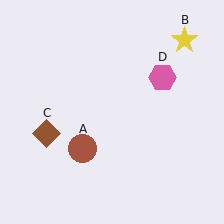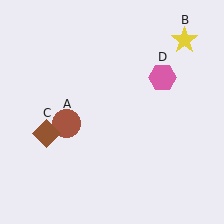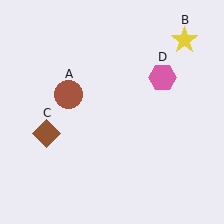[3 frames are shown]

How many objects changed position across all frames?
1 object changed position: brown circle (object A).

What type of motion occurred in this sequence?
The brown circle (object A) rotated clockwise around the center of the scene.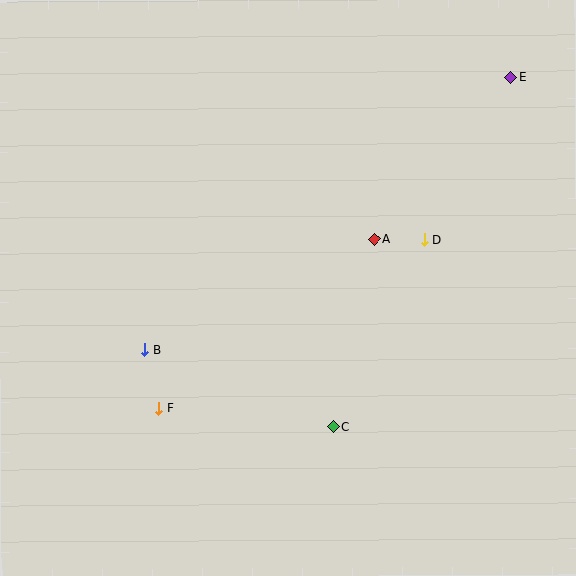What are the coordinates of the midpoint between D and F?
The midpoint between D and F is at (291, 324).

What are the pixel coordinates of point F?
Point F is at (159, 408).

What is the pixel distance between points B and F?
The distance between B and F is 60 pixels.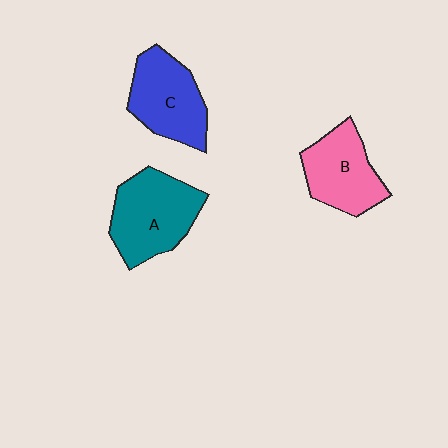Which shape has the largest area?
Shape A (teal).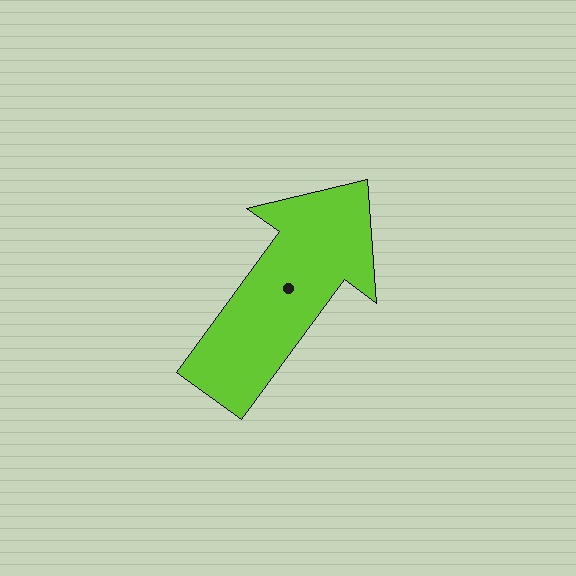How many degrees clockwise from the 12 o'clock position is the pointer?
Approximately 36 degrees.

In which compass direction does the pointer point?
Northeast.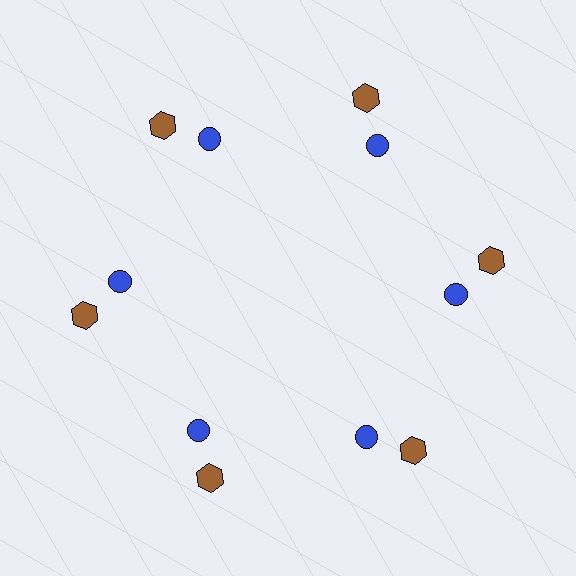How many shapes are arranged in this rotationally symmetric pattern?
There are 12 shapes, arranged in 6 groups of 2.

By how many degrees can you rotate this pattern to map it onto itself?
The pattern maps onto itself every 60 degrees of rotation.